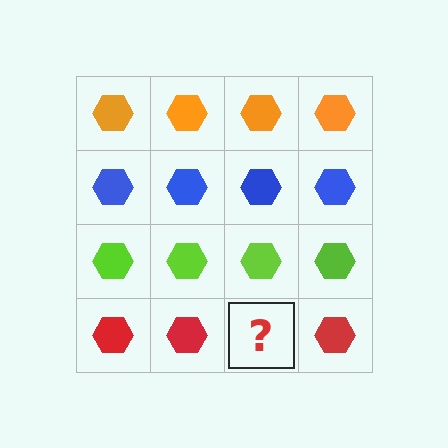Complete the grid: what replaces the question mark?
The question mark should be replaced with a red hexagon.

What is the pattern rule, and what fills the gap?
The rule is that each row has a consistent color. The gap should be filled with a red hexagon.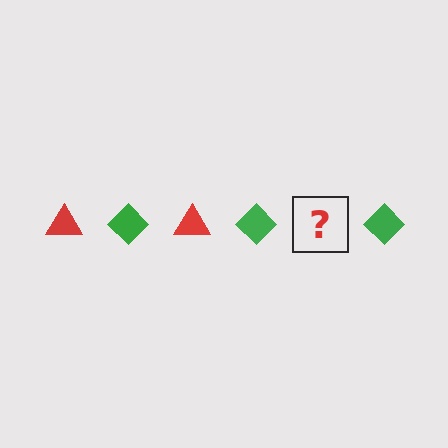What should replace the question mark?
The question mark should be replaced with a red triangle.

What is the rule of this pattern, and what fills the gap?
The rule is that the pattern alternates between red triangle and green diamond. The gap should be filled with a red triangle.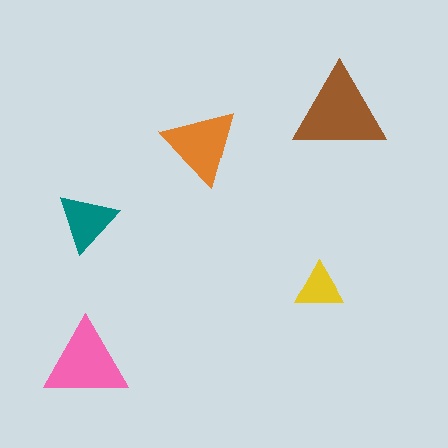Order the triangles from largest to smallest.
the brown one, the pink one, the orange one, the teal one, the yellow one.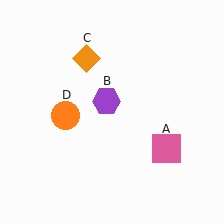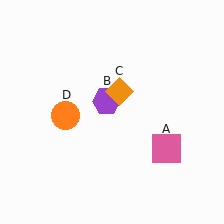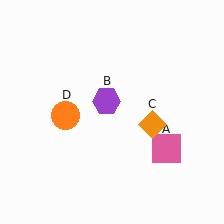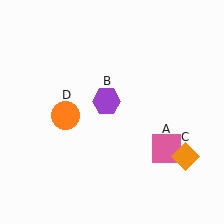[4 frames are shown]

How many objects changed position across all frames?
1 object changed position: orange diamond (object C).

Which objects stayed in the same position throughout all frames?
Pink square (object A) and purple hexagon (object B) and orange circle (object D) remained stationary.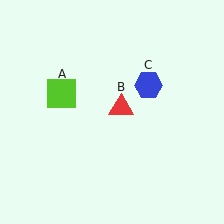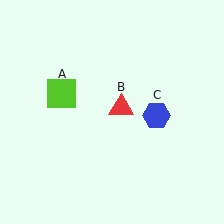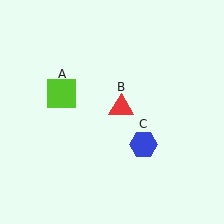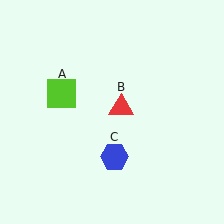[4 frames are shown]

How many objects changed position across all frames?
1 object changed position: blue hexagon (object C).